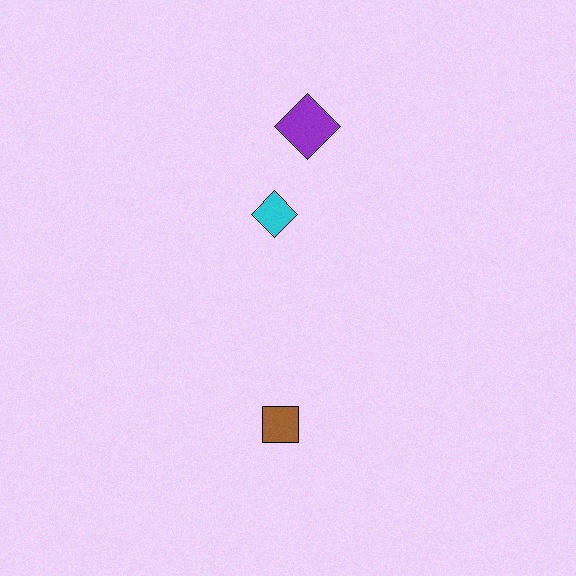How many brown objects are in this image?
There is 1 brown object.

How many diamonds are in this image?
There are 2 diamonds.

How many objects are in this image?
There are 3 objects.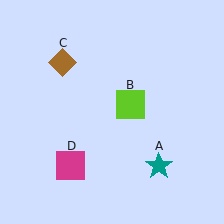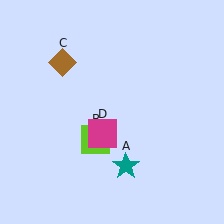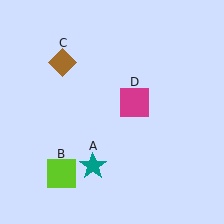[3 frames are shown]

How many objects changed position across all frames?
3 objects changed position: teal star (object A), lime square (object B), magenta square (object D).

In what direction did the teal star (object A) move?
The teal star (object A) moved left.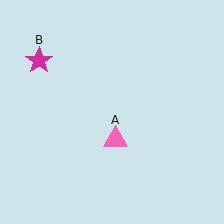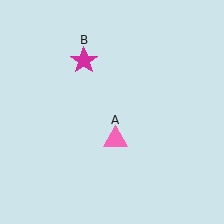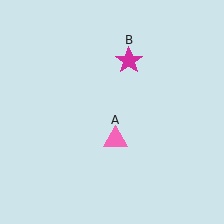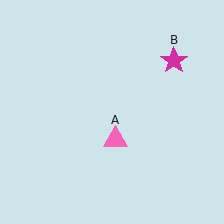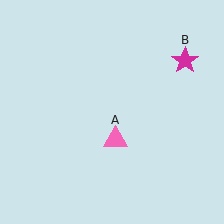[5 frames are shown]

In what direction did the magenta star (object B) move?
The magenta star (object B) moved right.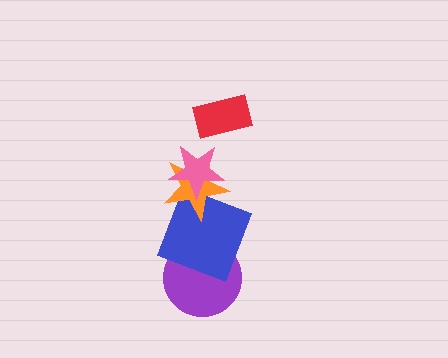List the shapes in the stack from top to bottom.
From top to bottom: the red rectangle, the pink star, the orange star, the blue square, the purple circle.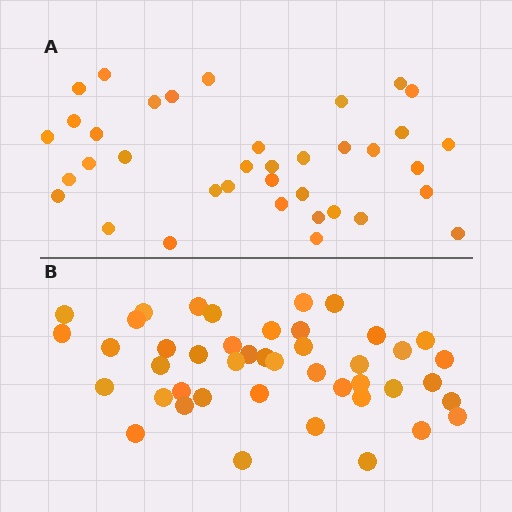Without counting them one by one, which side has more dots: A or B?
Region B (the bottom region) has more dots.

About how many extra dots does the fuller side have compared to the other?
Region B has roughly 8 or so more dots than region A.